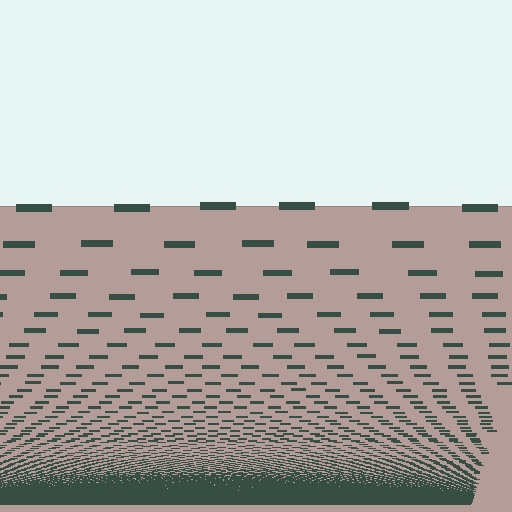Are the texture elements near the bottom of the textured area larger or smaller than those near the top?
Smaller. The gradient is inverted — elements near the bottom are smaller and denser.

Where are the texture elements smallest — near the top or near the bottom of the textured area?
Near the bottom.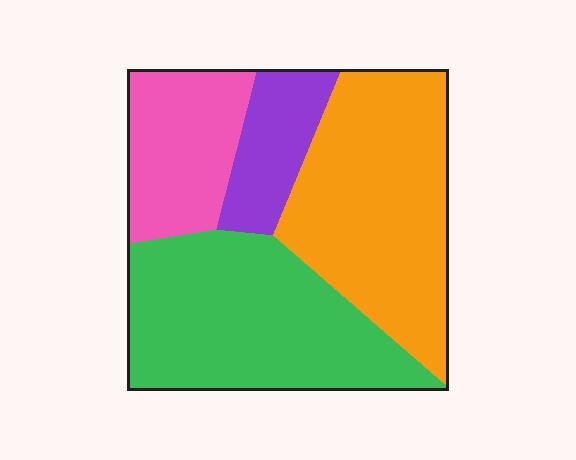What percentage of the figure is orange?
Orange covers roughly 35% of the figure.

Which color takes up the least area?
Purple, at roughly 10%.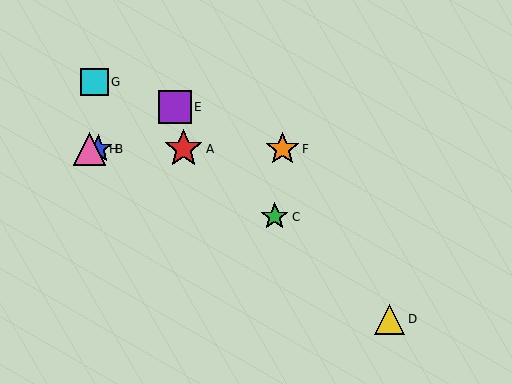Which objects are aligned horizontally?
Objects A, B, F, H are aligned horizontally.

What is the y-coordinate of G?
Object G is at y≈82.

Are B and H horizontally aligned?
Yes, both are at y≈149.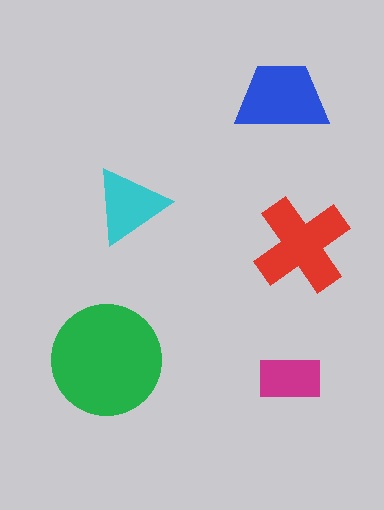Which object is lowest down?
The magenta rectangle is bottommost.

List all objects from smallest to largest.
The magenta rectangle, the cyan triangle, the blue trapezoid, the red cross, the green circle.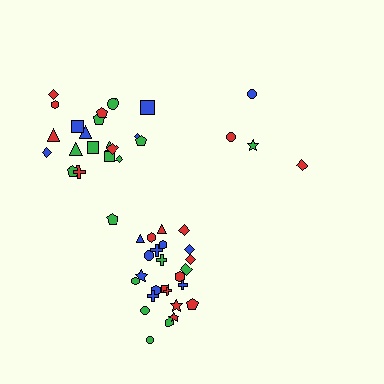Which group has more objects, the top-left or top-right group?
The top-left group.